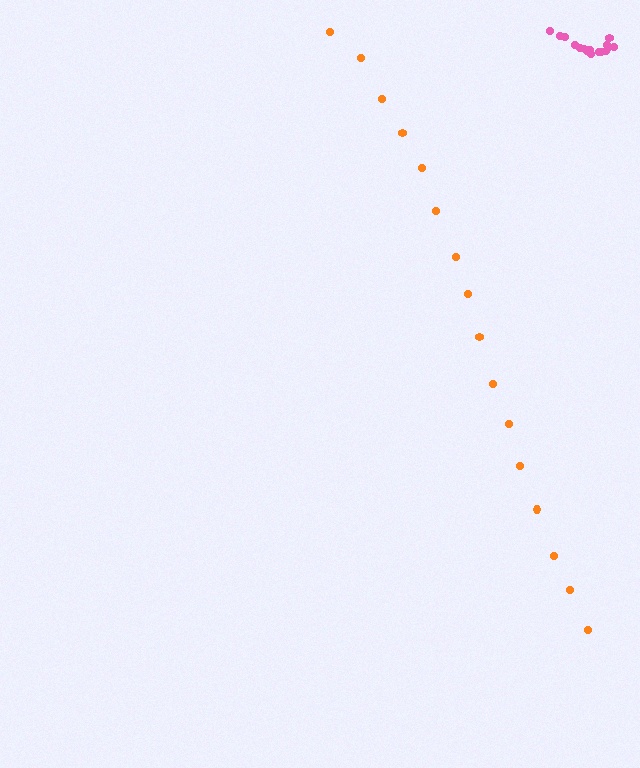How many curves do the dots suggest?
There are 2 distinct paths.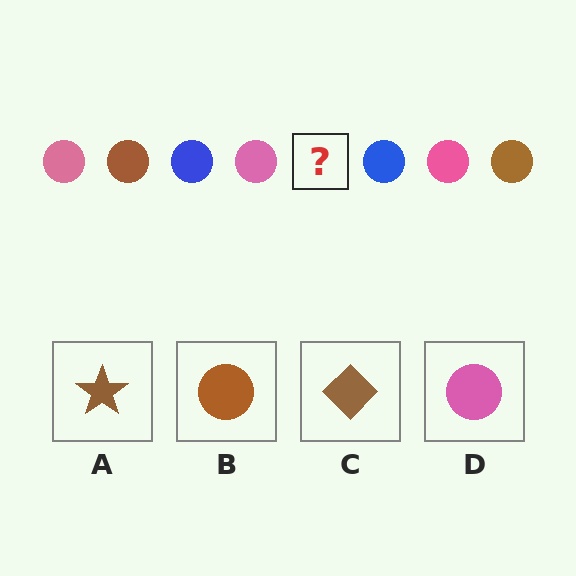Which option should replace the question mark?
Option B.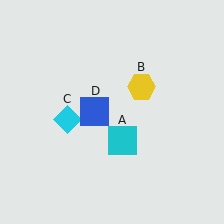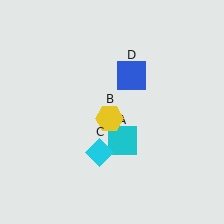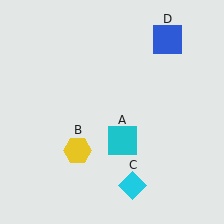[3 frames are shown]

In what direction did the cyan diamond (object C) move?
The cyan diamond (object C) moved down and to the right.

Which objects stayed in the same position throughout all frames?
Cyan square (object A) remained stationary.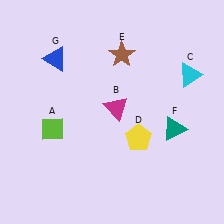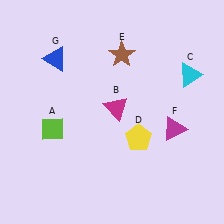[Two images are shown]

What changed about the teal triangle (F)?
In Image 1, F is teal. In Image 2, it changed to magenta.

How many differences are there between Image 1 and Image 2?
There is 1 difference between the two images.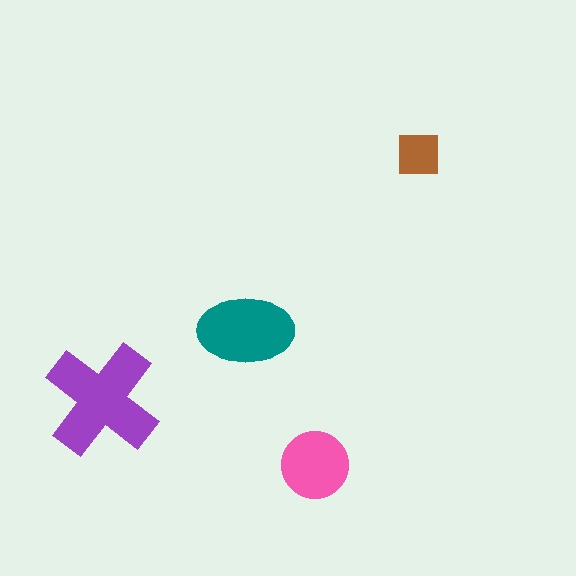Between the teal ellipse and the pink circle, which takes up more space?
The teal ellipse.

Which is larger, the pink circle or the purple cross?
The purple cross.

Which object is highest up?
The brown square is topmost.